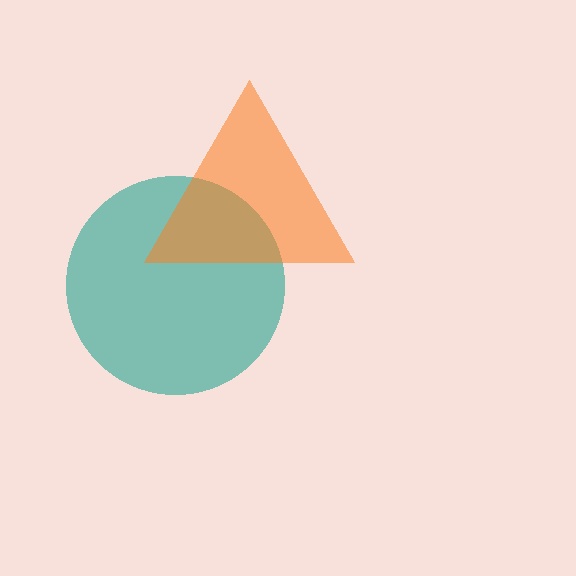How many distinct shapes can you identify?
There are 2 distinct shapes: a teal circle, an orange triangle.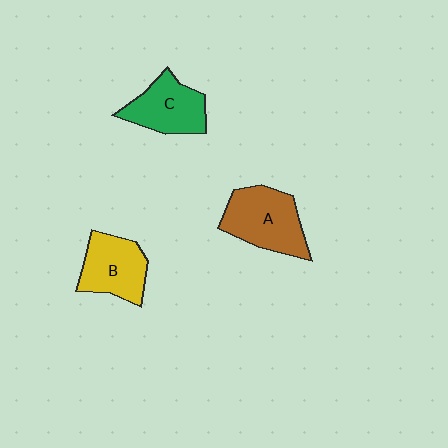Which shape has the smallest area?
Shape C (green).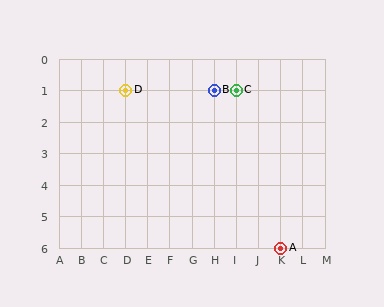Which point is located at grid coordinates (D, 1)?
Point D is at (D, 1).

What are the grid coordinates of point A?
Point A is at grid coordinates (K, 6).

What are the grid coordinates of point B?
Point B is at grid coordinates (H, 1).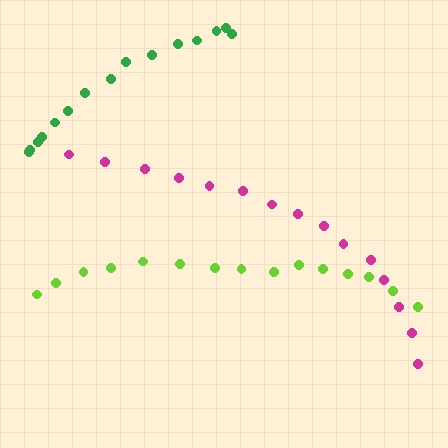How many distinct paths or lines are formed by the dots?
There are 3 distinct paths.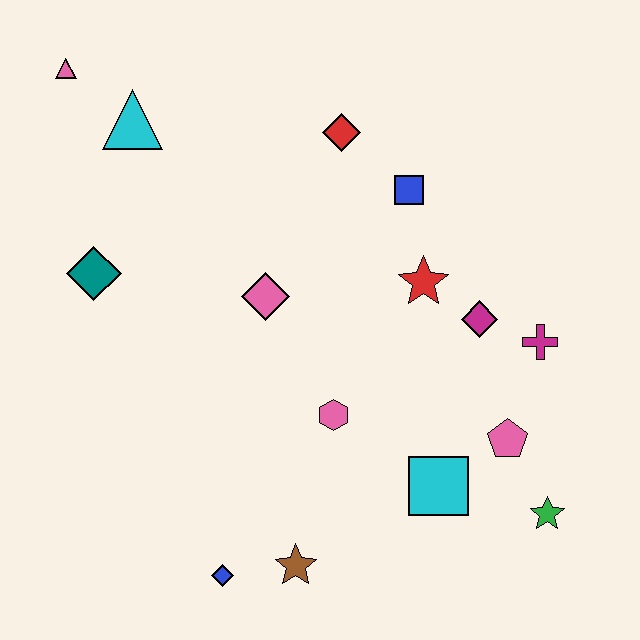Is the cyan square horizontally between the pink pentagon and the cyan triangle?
Yes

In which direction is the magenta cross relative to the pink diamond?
The magenta cross is to the right of the pink diamond.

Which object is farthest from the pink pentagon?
The pink triangle is farthest from the pink pentagon.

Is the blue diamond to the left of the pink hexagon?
Yes